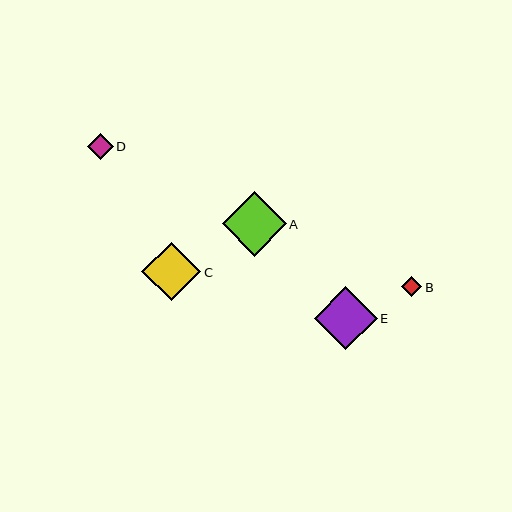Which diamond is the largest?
Diamond A is the largest with a size of approximately 64 pixels.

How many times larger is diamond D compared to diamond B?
Diamond D is approximately 1.3 times the size of diamond B.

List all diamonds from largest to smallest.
From largest to smallest: A, E, C, D, B.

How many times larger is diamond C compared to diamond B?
Diamond C is approximately 2.9 times the size of diamond B.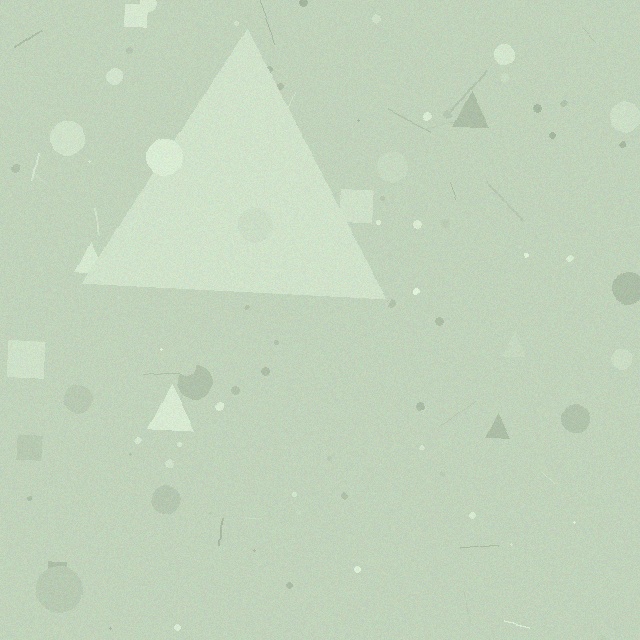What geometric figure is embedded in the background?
A triangle is embedded in the background.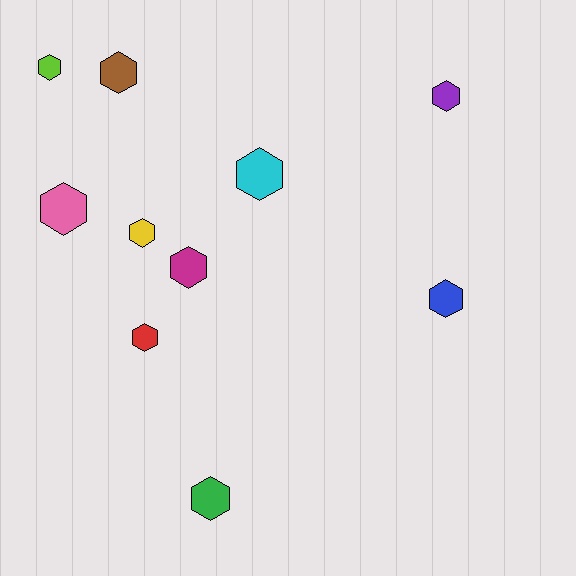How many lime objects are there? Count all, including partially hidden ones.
There is 1 lime object.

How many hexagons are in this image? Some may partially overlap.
There are 10 hexagons.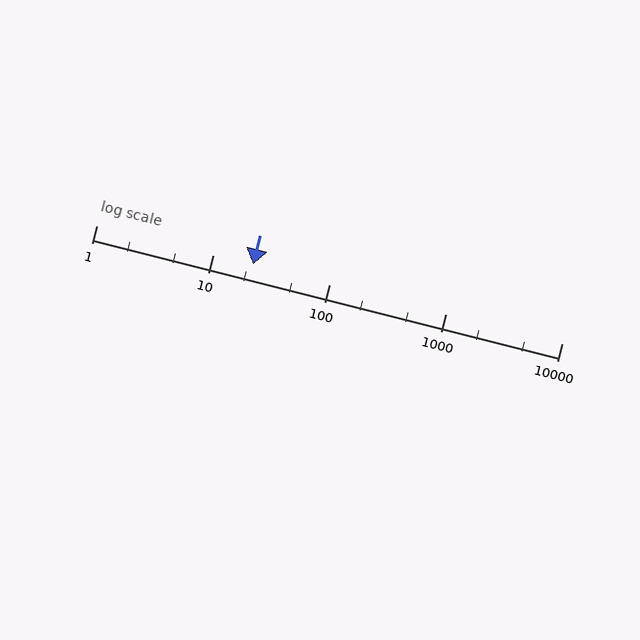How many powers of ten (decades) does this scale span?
The scale spans 4 decades, from 1 to 10000.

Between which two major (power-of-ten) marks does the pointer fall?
The pointer is between 10 and 100.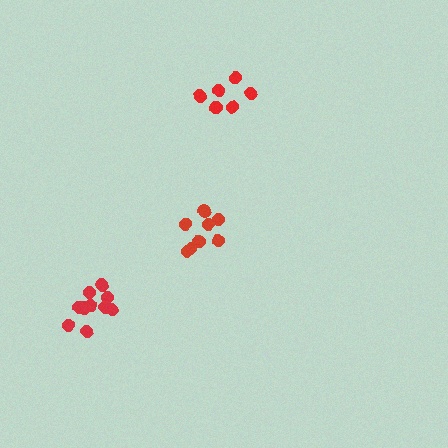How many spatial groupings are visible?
There are 3 spatial groupings.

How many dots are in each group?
Group 1: 8 dots, Group 2: 10 dots, Group 3: 7 dots (25 total).